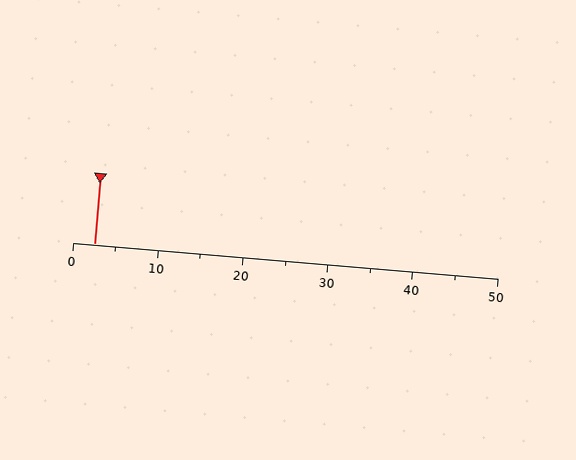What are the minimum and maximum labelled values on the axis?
The axis runs from 0 to 50.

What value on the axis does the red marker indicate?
The marker indicates approximately 2.5.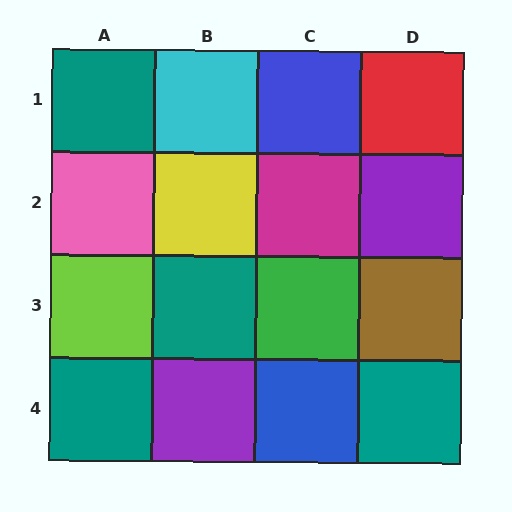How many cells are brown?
1 cell is brown.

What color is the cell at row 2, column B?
Yellow.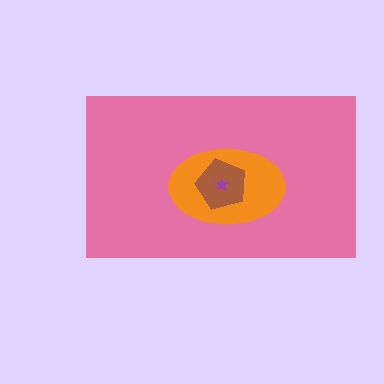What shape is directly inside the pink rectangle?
The orange ellipse.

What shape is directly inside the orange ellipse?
The brown pentagon.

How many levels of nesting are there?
4.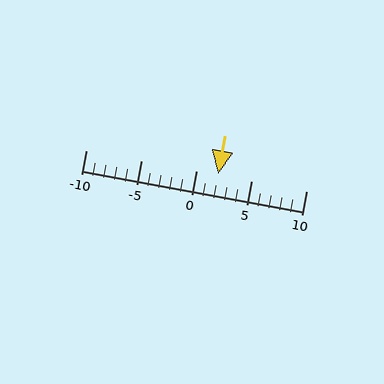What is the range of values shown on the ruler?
The ruler shows values from -10 to 10.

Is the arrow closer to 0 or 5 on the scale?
The arrow is closer to 0.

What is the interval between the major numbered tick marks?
The major tick marks are spaced 5 units apart.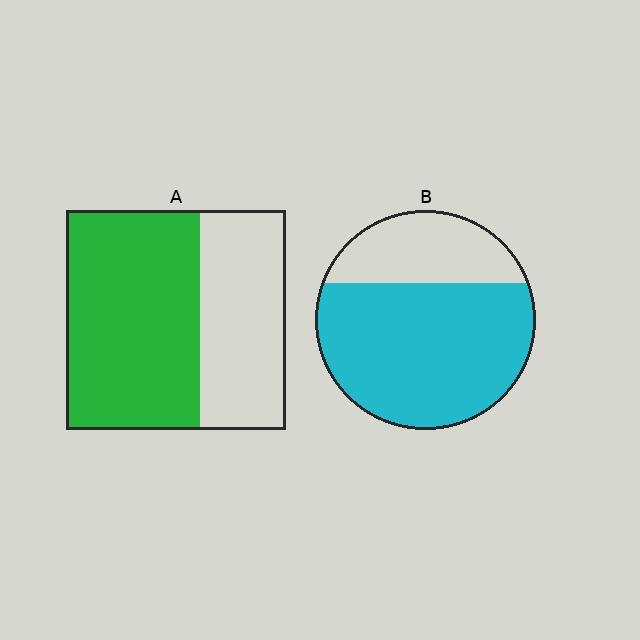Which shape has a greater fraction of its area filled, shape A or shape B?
Shape B.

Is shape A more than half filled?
Yes.